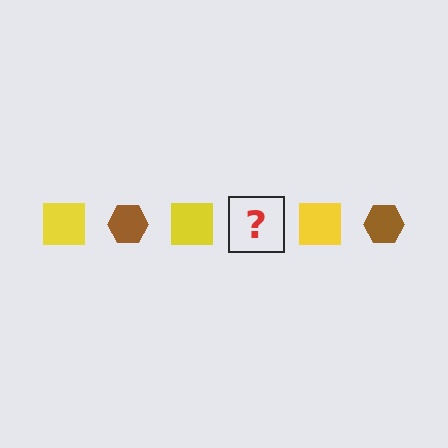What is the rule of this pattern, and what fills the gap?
The rule is that the pattern alternates between yellow square and brown hexagon. The gap should be filled with a brown hexagon.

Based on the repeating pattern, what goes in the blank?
The blank should be a brown hexagon.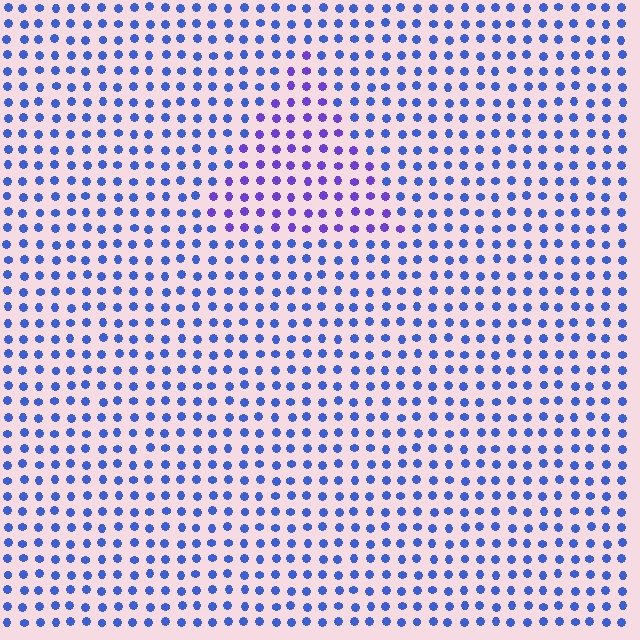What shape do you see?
I see a triangle.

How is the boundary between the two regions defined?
The boundary is defined purely by a slight shift in hue (about 34 degrees). Spacing, size, and orientation are identical on both sides.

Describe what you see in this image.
The image is filled with small blue elements in a uniform arrangement. A triangle-shaped region is visible where the elements are tinted to a slightly different hue, forming a subtle color boundary.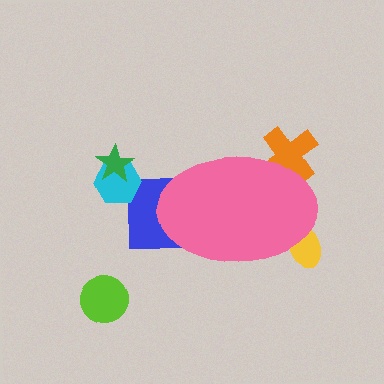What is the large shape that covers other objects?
A pink ellipse.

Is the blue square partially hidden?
Yes, the blue square is partially hidden behind the pink ellipse.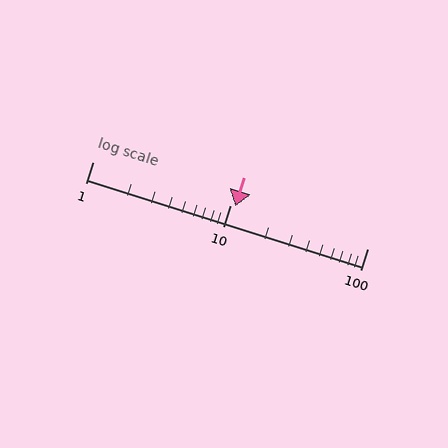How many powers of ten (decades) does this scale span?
The scale spans 2 decades, from 1 to 100.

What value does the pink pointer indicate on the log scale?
The pointer indicates approximately 11.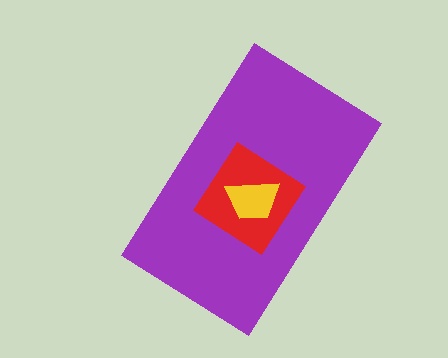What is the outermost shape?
The purple rectangle.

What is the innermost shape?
The yellow trapezoid.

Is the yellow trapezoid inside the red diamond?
Yes.